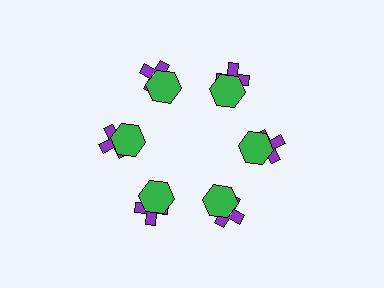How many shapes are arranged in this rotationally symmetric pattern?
There are 12 shapes, arranged in 6 groups of 2.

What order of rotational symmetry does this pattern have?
This pattern has 6-fold rotational symmetry.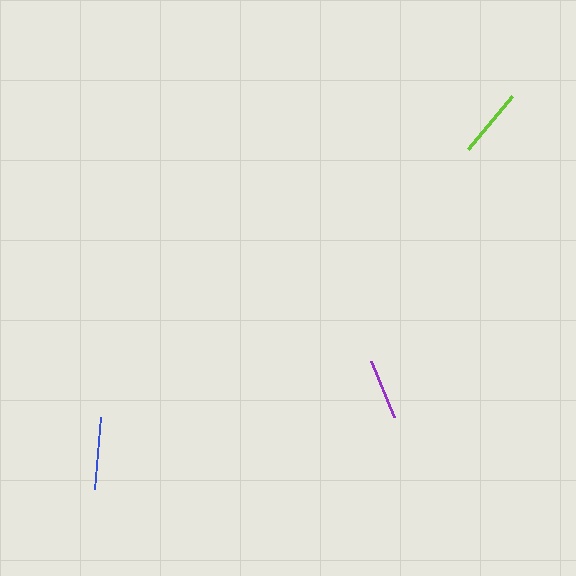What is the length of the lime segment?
The lime segment is approximately 69 pixels long.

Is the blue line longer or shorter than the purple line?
The blue line is longer than the purple line.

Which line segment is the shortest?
The purple line is the shortest at approximately 61 pixels.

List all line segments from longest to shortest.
From longest to shortest: blue, lime, purple.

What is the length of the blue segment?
The blue segment is approximately 72 pixels long.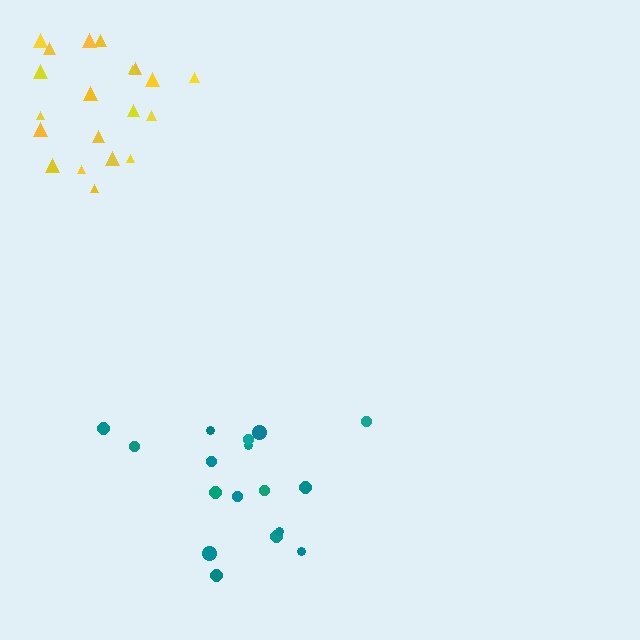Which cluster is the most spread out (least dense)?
Teal.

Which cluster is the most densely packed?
Yellow.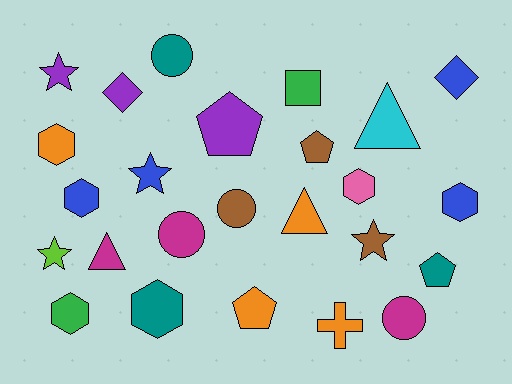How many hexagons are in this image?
There are 6 hexagons.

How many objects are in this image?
There are 25 objects.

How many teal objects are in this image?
There are 3 teal objects.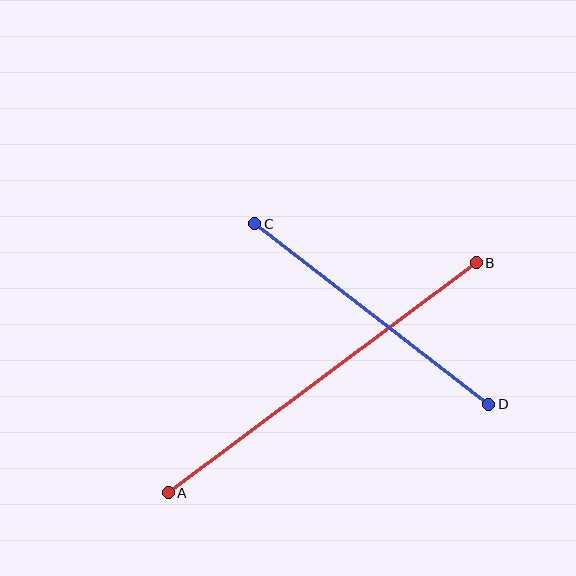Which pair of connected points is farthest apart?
Points A and B are farthest apart.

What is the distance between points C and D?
The distance is approximately 296 pixels.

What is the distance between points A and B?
The distance is approximately 385 pixels.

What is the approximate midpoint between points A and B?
The midpoint is at approximately (322, 378) pixels.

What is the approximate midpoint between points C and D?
The midpoint is at approximately (372, 314) pixels.